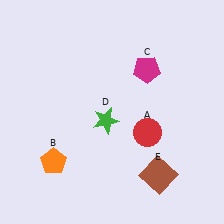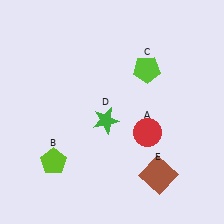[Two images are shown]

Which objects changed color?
B changed from orange to lime. C changed from magenta to lime.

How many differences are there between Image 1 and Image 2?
There are 2 differences between the two images.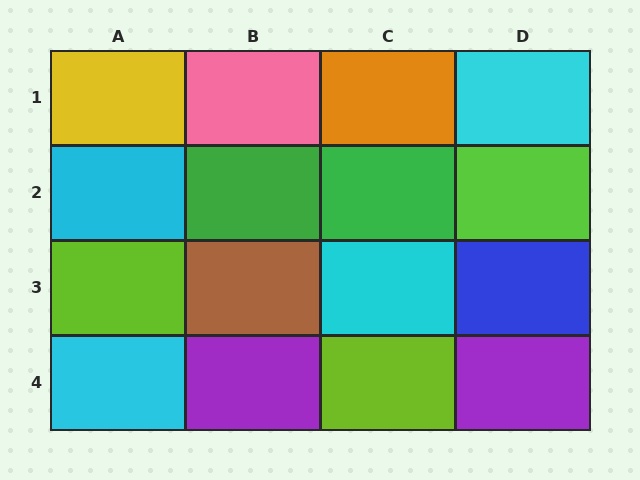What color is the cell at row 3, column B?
Brown.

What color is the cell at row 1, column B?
Pink.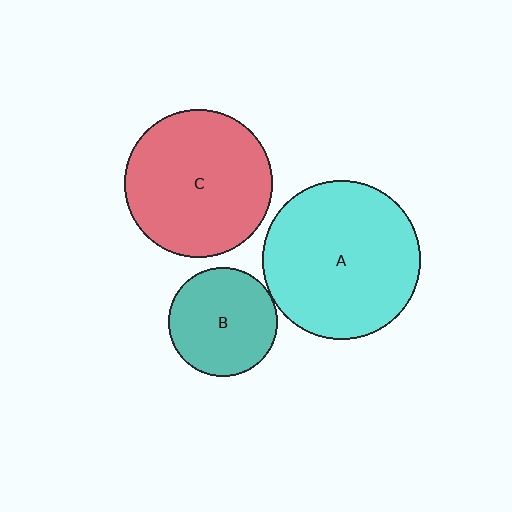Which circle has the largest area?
Circle A (cyan).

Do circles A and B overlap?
Yes.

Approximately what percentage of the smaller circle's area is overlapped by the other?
Approximately 5%.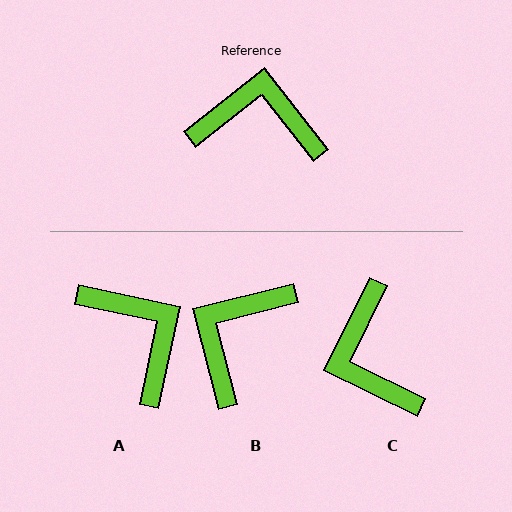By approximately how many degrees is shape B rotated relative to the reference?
Approximately 66 degrees counter-clockwise.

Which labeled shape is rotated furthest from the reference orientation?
C, about 116 degrees away.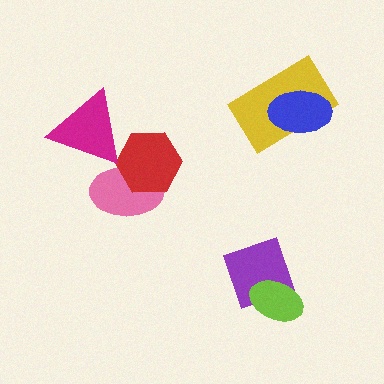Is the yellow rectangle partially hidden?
Yes, it is partially covered by another shape.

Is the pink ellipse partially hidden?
Yes, it is partially covered by another shape.